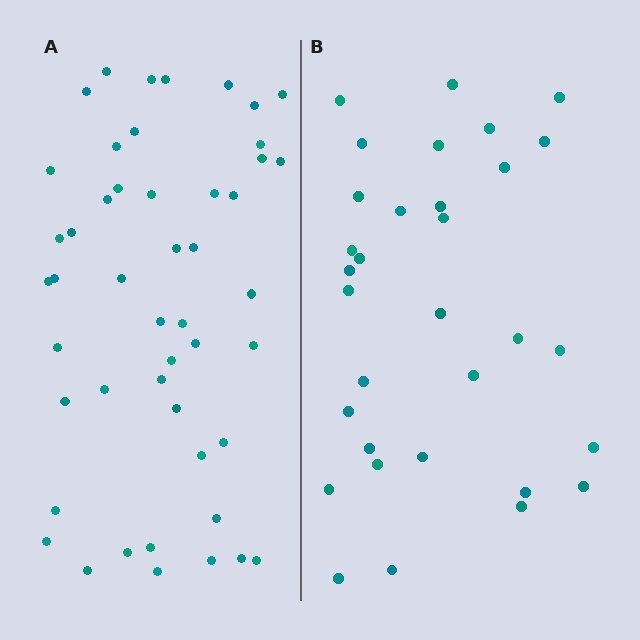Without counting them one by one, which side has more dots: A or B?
Region A (the left region) has more dots.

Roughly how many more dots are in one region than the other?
Region A has approximately 15 more dots than region B.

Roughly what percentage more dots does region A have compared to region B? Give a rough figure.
About 50% more.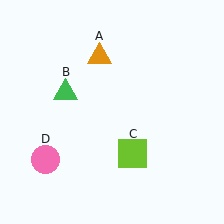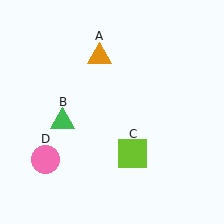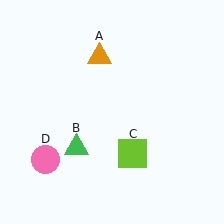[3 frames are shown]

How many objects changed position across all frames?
1 object changed position: green triangle (object B).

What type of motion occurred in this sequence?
The green triangle (object B) rotated counterclockwise around the center of the scene.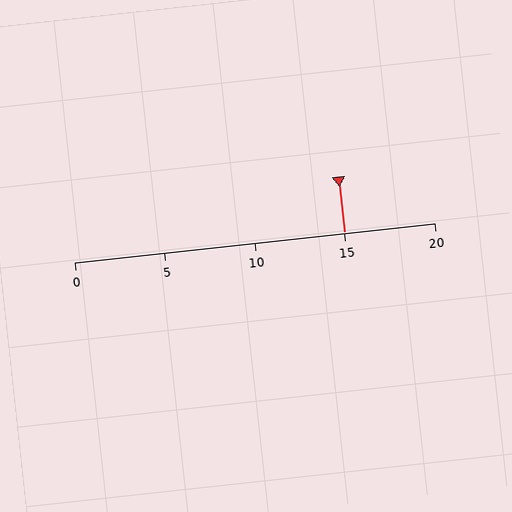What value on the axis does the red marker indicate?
The marker indicates approximately 15.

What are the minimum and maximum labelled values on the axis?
The axis runs from 0 to 20.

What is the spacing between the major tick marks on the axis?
The major ticks are spaced 5 apart.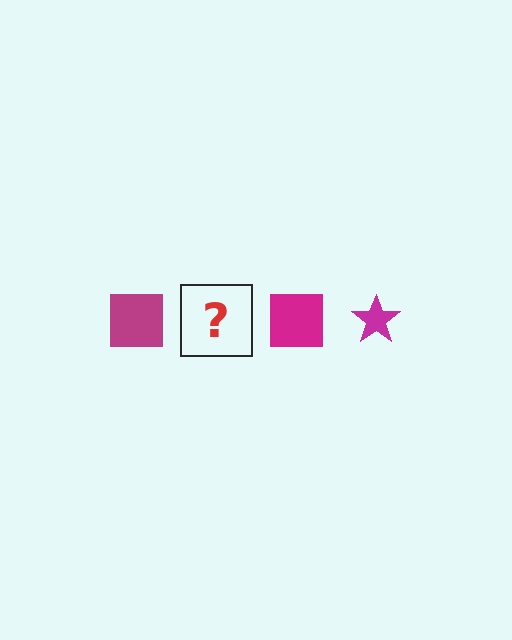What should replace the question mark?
The question mark should be replaced with a magenta star.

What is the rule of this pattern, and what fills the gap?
The rule is that the pattern cycles through square, star shapes in magenta. The gap should be filled with a magenta star.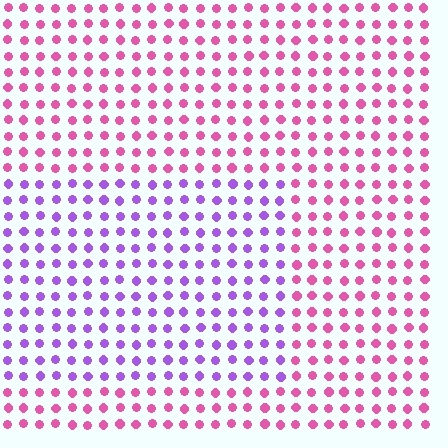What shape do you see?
I see a rectangle.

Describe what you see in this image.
The image is filled with small pink elements in a uniform arrangement. A rectangle-shaped region is visible where the elements are tinted to a slightly different hue, forming a subtle color boundary.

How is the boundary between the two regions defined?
The boundary is defined purely by a slight shift in hue (about 50 degrees). Spacing, size, and orientation are identical on both sides.